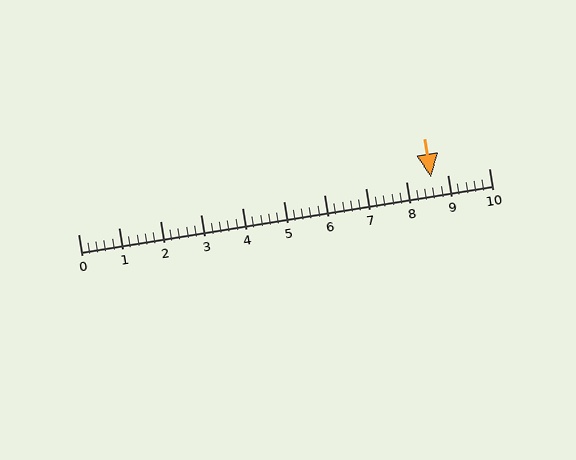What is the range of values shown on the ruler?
The ruler shows values from 0 to 10.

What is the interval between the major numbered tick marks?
The major tick marks are spaced 1 units apart.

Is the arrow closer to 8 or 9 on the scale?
The arrow is closer to 9.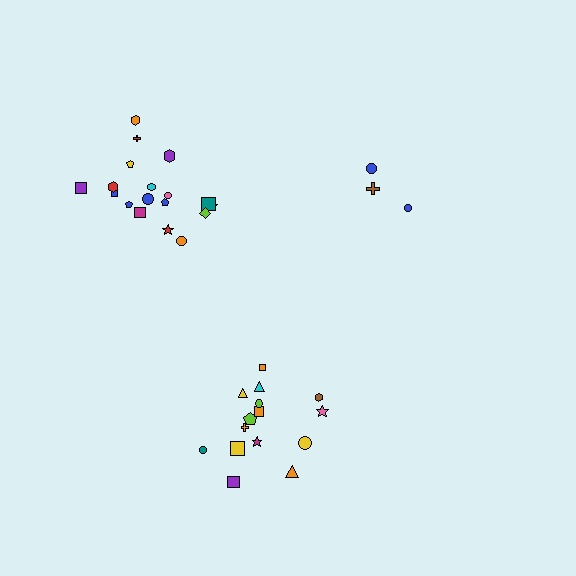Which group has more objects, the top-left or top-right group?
The top-left group.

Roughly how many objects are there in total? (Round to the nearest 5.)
Roughly 35 objects in total.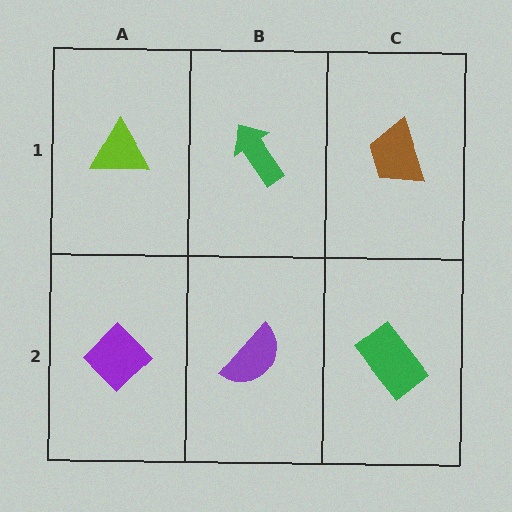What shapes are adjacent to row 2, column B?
A green arrow (row 1, column B), a purple diamond (row 2, column A), a green rectangle (row 2, column C).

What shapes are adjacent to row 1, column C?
A green rectangle (row 2, column C), a green arrow (row 1, column B).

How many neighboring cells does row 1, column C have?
2.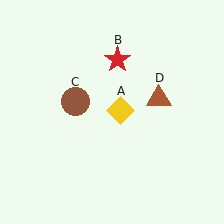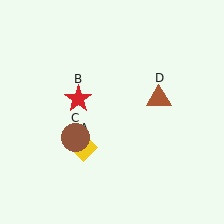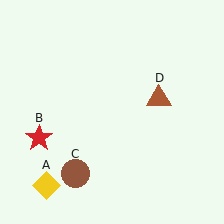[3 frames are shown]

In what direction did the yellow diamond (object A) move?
The yellow diamond (object A) moved down and to the left.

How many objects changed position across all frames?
3 objects changed position: yellow diamond (object A), red star (object B), brown circle (object C).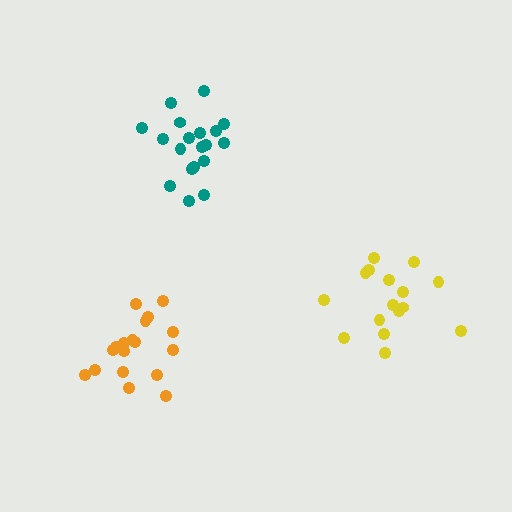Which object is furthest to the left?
The orange cluster is leftmost.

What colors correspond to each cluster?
The clusters are colored: yellow, teal, orange.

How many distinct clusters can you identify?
There are 3 distinct clusters.